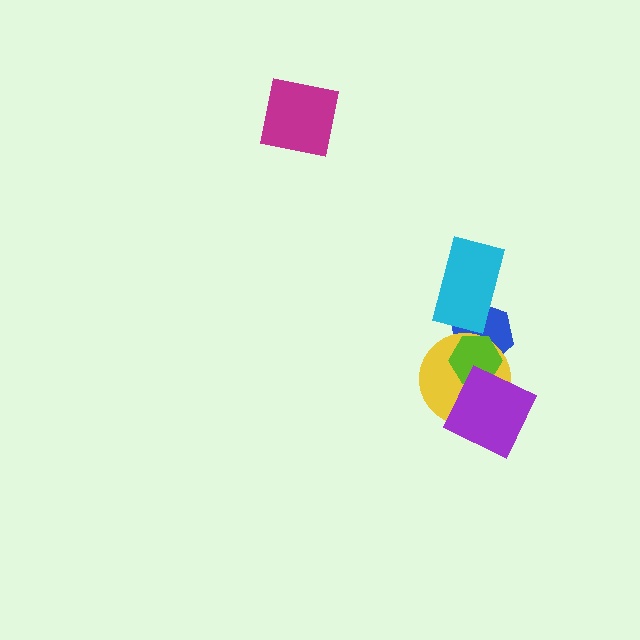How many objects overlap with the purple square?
2 objects overlap with the purple square.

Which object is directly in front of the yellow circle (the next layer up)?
The lime hexagon is directly in front of the yellow circle.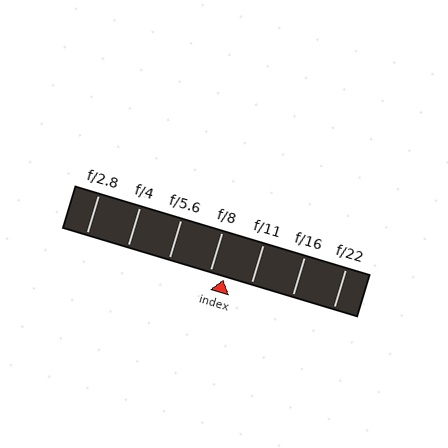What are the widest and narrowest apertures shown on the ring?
The widest aperture shown is f/2.8 and the narrowest is f/22.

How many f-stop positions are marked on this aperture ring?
There are 7 f-stop positions marked.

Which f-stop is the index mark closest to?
The index mark is closest to f/8.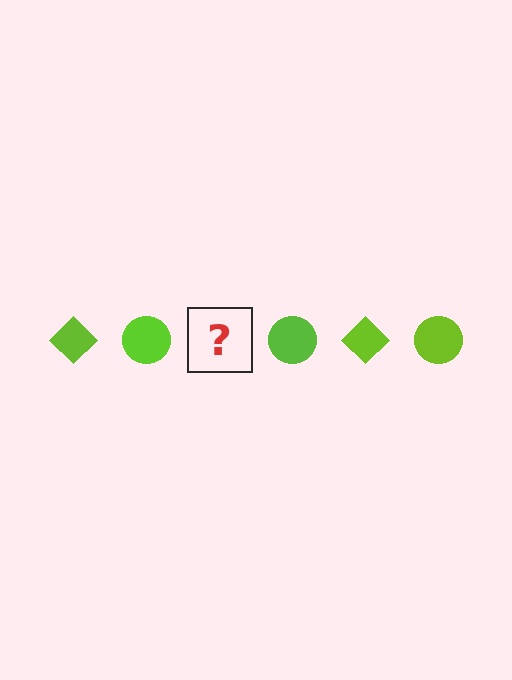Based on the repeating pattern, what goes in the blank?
The blank should be a lime diamond.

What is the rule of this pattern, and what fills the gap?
The rule is that the pattern cycles through diamond, circle shapes in lime. The gap should be filled with a lime diamond.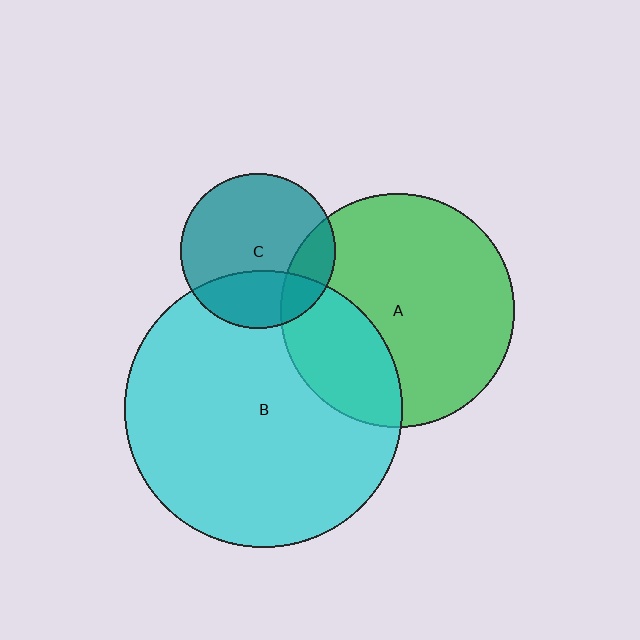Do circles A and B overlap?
Yes.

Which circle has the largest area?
Circle B (cyan).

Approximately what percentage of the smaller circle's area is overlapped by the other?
Approximately 30%.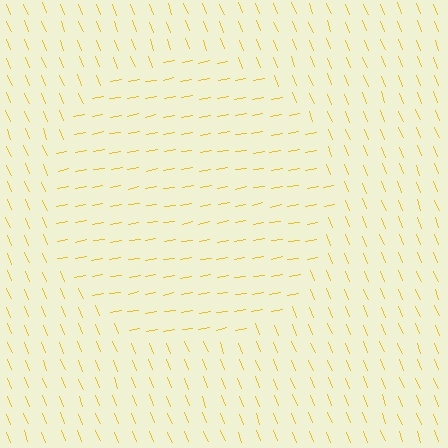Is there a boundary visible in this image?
Yes, there is a texture boundary formed by a change in line orientation.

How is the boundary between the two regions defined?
The boundary is defined purely by a change in line orientation (approximately 78 degrees difference). All lines are the same color and thickness.